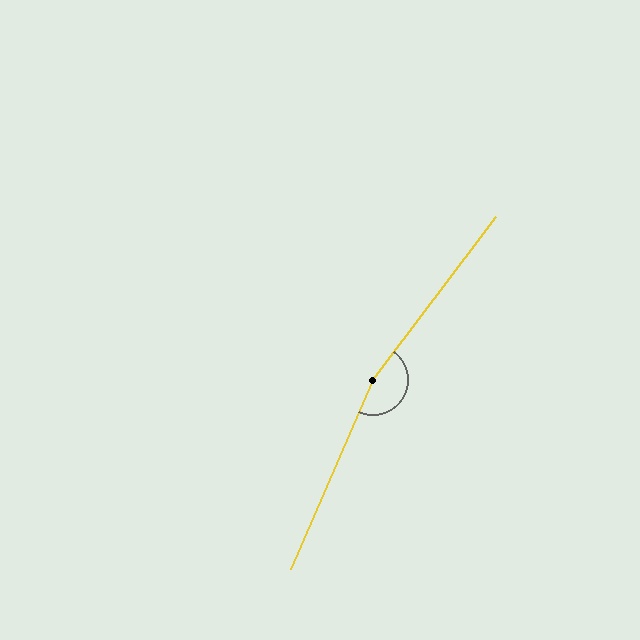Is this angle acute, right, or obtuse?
It is obtuse.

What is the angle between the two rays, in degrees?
Approximately 166 degrees.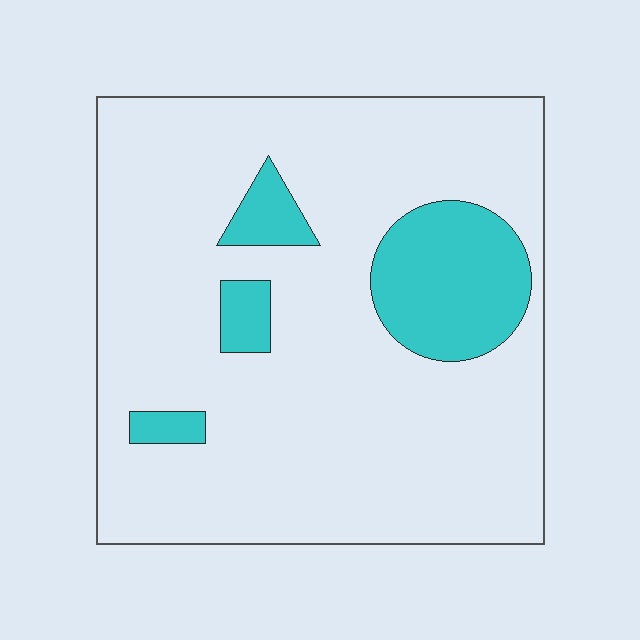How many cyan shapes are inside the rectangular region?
4.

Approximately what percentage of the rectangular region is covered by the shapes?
Approximately 15%.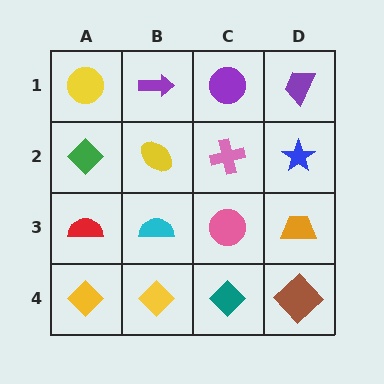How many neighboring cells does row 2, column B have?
4.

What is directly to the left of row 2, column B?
A green diamond.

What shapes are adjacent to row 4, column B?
A cyan semicircle (row 3, column B), a yellow diamond (row 4, column A), a teal diamond (row 4, column C).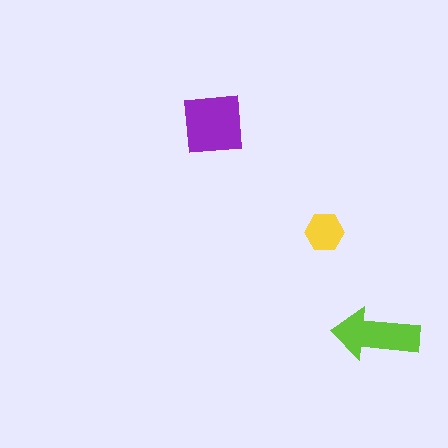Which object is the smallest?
The yellow hexagon.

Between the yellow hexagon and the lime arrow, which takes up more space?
The lime arrow.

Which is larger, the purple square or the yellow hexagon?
The purple square.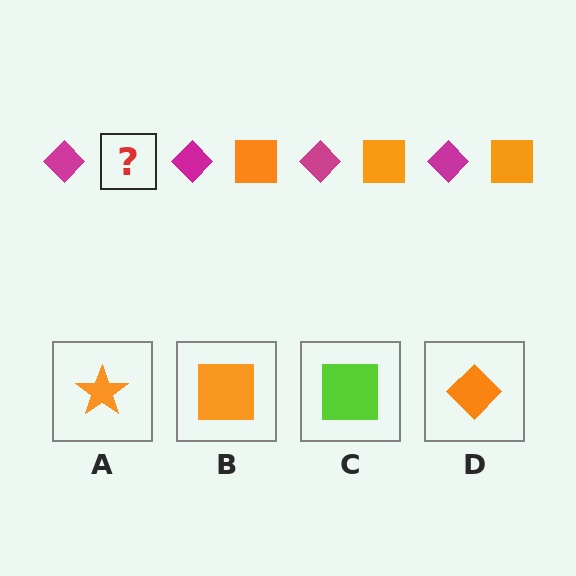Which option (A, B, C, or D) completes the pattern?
B.